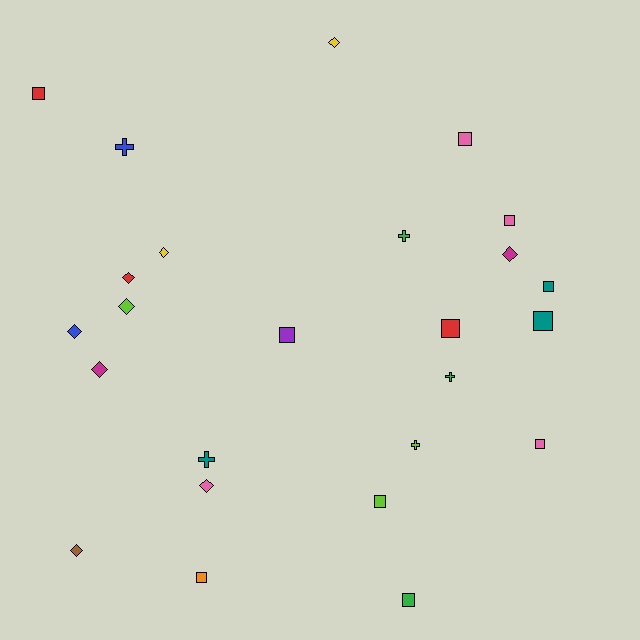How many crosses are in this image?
There are 5 crosses.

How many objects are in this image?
There are 25 objects.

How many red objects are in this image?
There are 3 red objects.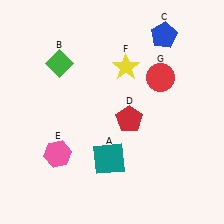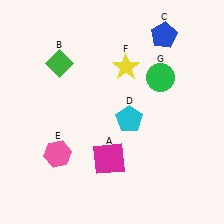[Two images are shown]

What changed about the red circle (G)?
In Image 1, G is red. In Image 2, it changed to green.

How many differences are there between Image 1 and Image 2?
There are 3 differences between the two images.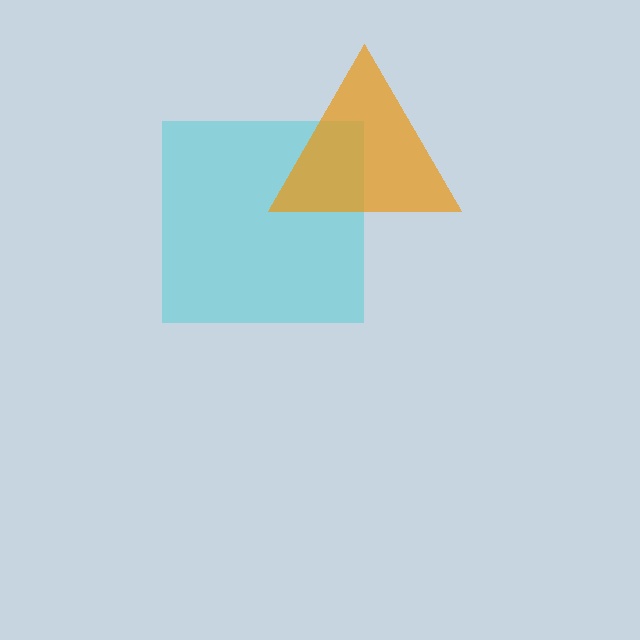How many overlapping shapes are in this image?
There are 2 overlapping shapes in the image.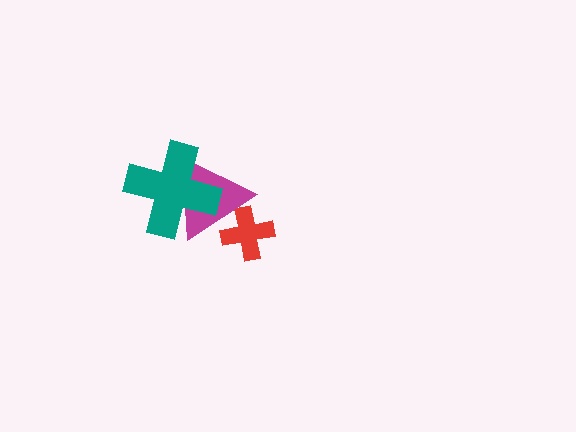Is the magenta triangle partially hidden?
Yes, it is partially covered by another shape.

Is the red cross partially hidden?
Yes, it is partially covered by another shape.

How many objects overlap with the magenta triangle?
2 objects overlap with the magenta triangle.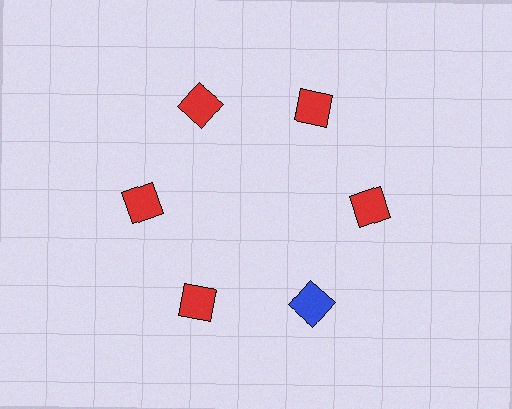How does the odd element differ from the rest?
It has a different color: blue instead of red.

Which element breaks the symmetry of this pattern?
The blue square at roughly the 5 o'clock position breaks the symmetry. All other shapes are red squares.